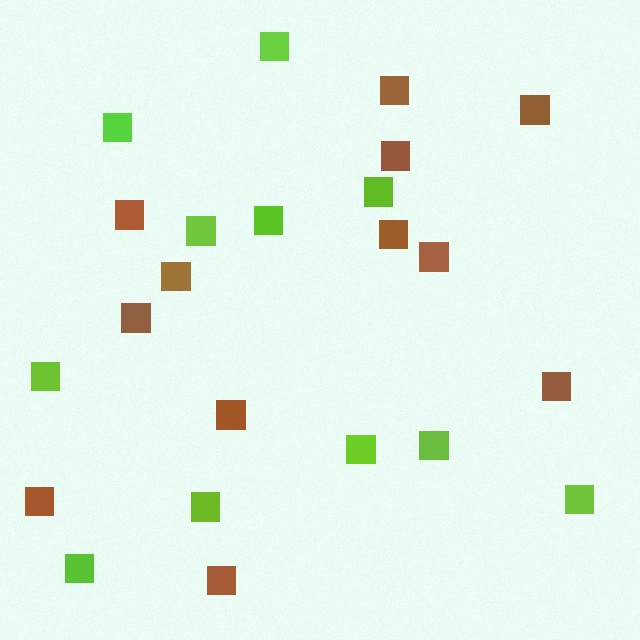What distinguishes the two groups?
There are 2 groups: one group of lime squares (11) and one group of brown squares (12).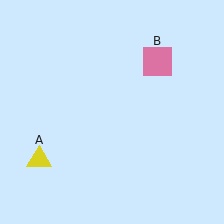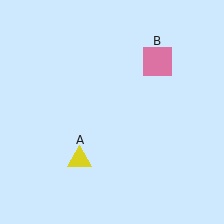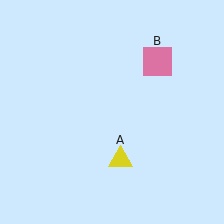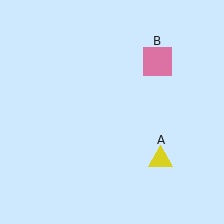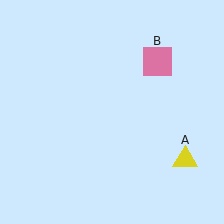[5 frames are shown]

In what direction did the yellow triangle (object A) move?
The yellow triangle (object A) moved right.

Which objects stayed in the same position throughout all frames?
Pink square (object B) remained stationary.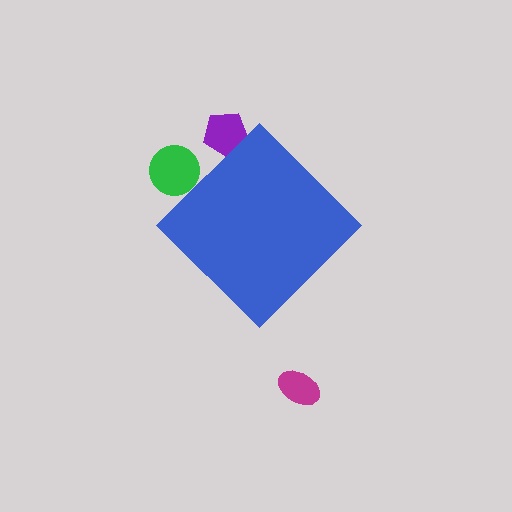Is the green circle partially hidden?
Yes, the green circle is partially hidden behind the blue diamond.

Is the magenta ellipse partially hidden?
No, the magenta ellipse is fully visible.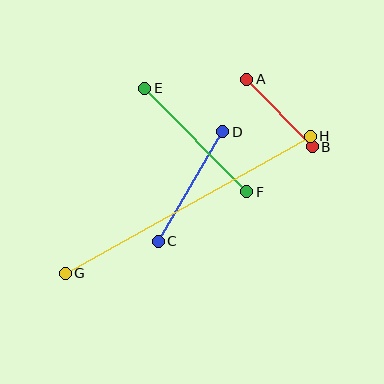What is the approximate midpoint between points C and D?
The midpoint is at approximately (190, 186) pixels.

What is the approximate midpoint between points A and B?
The midpoint is at approximately (279, 113) pixels.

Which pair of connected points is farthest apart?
Points G and H are farthest apart.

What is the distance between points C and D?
The distance is approximately 127 pixels.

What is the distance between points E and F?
The distance is approximately 145 pixels.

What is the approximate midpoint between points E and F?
The midpoint is at approximately (196, 140) pixels.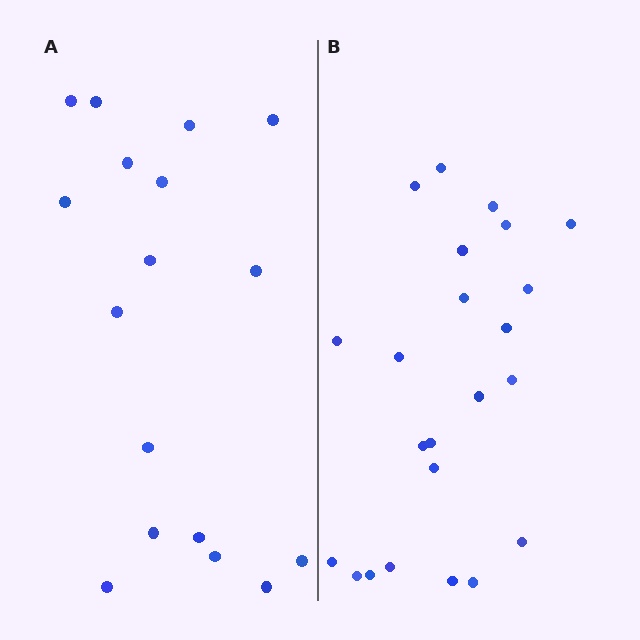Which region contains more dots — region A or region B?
Region B (the right region) has more dots.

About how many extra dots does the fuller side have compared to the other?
Region B has about 6 more dots than region A.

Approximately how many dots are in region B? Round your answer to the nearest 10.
About 20 dots. (The exact count is 23, which rounds to 20.)